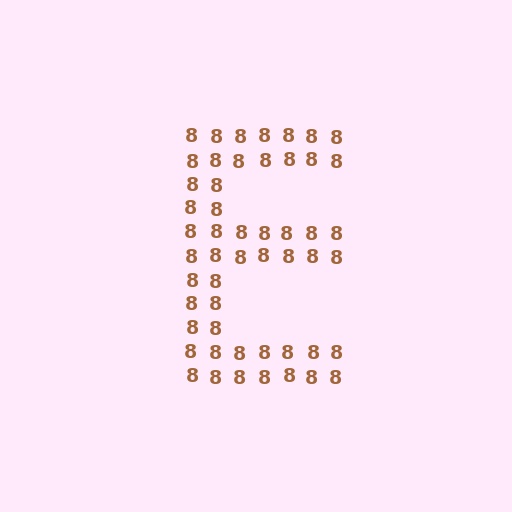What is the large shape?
The large shape is the letter E.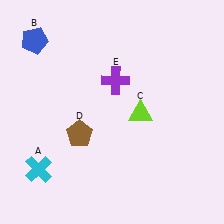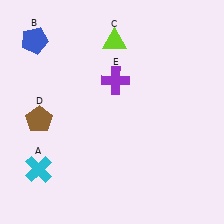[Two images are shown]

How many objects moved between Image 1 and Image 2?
2 objects moved between the two images.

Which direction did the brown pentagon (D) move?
The brown pentagon (D) moved left.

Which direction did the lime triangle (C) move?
The lime triangle (C) moved up.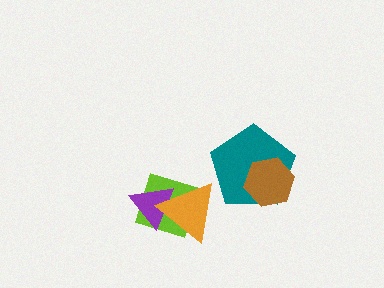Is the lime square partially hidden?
Yes, it is partially covered by another shape.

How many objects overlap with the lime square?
2 objects overlap with the lime square.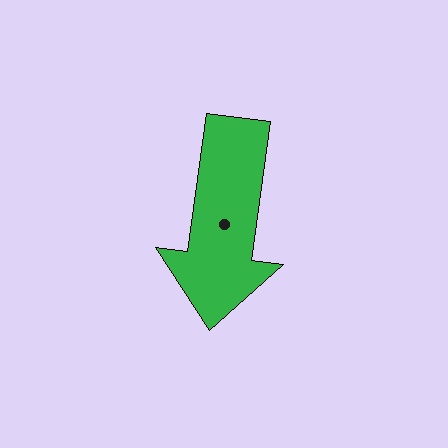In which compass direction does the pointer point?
South.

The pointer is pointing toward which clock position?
Roughly 6 o'clock.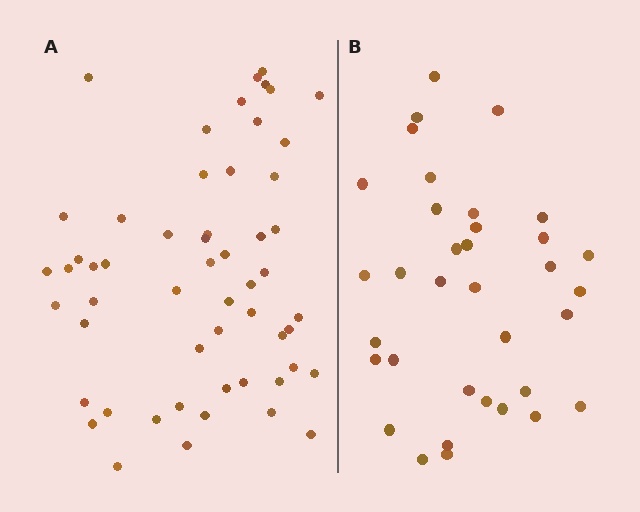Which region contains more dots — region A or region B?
Region A (the left region) has more dots.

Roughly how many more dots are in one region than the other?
Region A has approximately 20 more dots than region B.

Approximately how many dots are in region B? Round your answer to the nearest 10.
About 40 dots. (The exact count is 35, which rounds to 40.)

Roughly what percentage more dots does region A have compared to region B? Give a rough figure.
About 55% more.